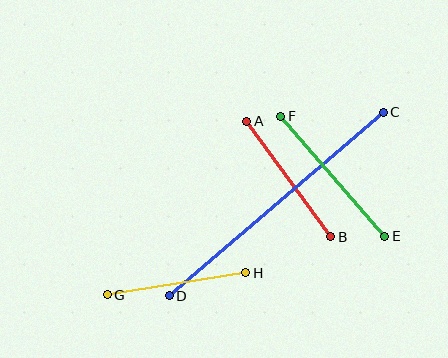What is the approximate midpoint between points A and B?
The midpoint is at approximately (289, 179) pixels.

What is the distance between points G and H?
The distance is approximately 141 pixels.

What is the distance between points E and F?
The distance is approximately 159 pixels.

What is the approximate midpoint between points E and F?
The midpoint is at approximately (333, 176) pixels.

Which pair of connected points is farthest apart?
Points C and D are farthest apart.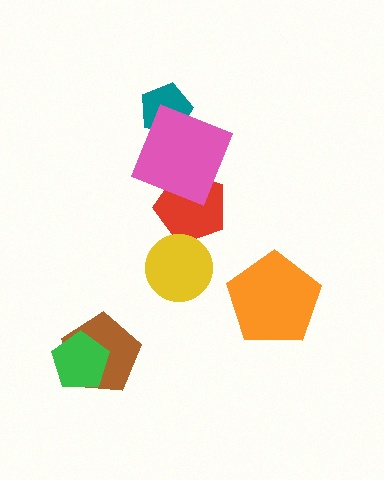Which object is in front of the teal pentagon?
The pink square is in front of the teal pentagon.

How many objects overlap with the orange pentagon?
0 objects overlap with the orange pentagon.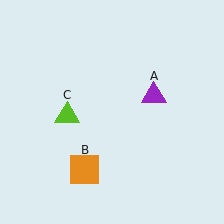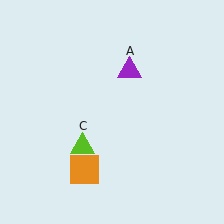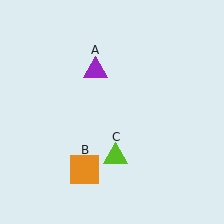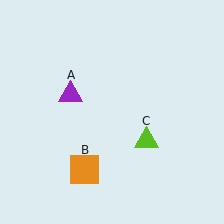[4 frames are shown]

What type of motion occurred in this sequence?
The purple triangle (object A), lime triangle (object C) rotated counterclockwise around the center of the scene.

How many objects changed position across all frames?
2 objects changed position: purple triangle (object A), lime triangle (object C).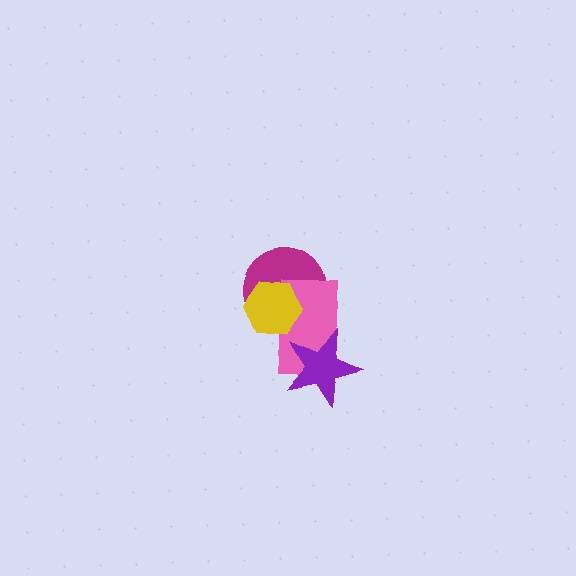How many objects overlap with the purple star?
1 object overlaps with the purple star.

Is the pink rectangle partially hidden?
Yes, it is partially covered by another shape.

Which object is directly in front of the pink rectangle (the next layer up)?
The purple star is directly in front of the pink rectangle.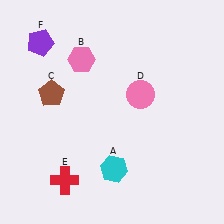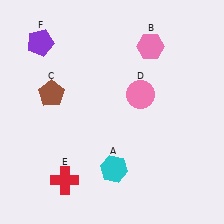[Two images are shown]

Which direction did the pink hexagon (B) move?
The pink hexagon (B) moved right.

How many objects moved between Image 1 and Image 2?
1 object moved between the two images.